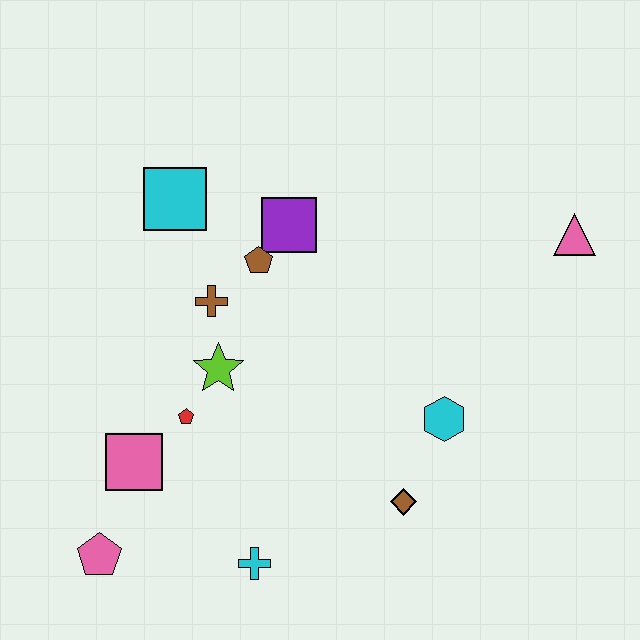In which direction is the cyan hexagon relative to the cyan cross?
The cyan hexagon is to the right of the cyan cross.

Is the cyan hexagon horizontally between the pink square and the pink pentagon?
No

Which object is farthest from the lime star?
The pink triangle is farthest from the lime star.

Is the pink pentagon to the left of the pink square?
Yes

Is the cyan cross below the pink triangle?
Yes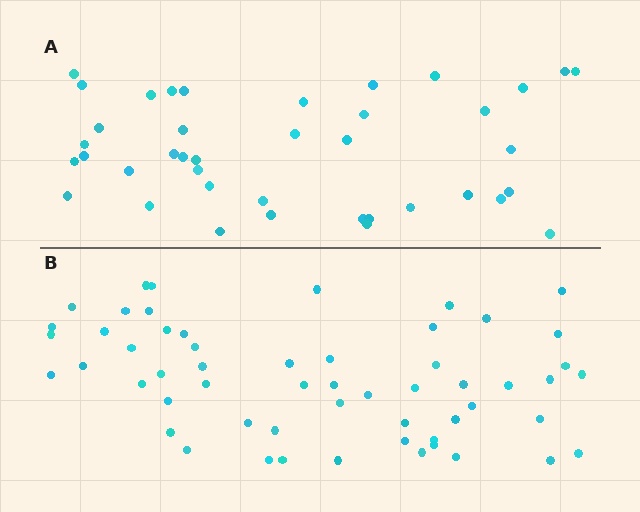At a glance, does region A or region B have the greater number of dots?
Region B (the bottom region) has more dots.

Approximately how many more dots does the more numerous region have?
Region B has approximately 15 more dots than region A.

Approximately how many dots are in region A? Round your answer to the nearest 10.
About 40 dots.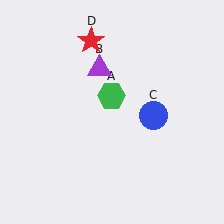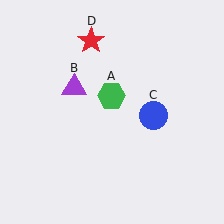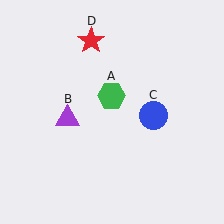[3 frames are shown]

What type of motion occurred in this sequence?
The purple triangle (object B) rotated counterclockwise around the center of the scene.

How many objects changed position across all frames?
1 object changed position: purple triangle (object B).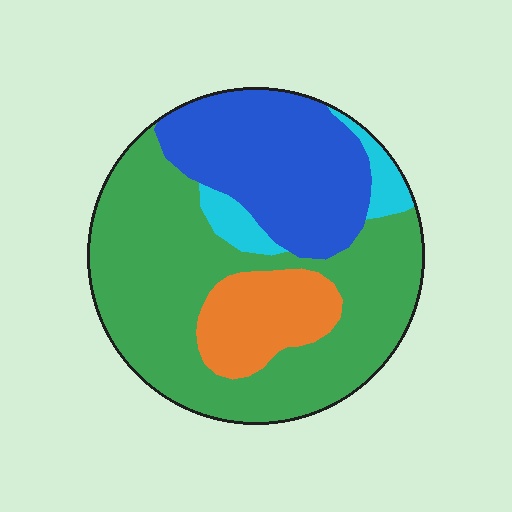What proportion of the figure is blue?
Blue takes up about one quarter (1/4) of the figure.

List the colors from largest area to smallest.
From largest to smallest: green, blue, orange, cyan.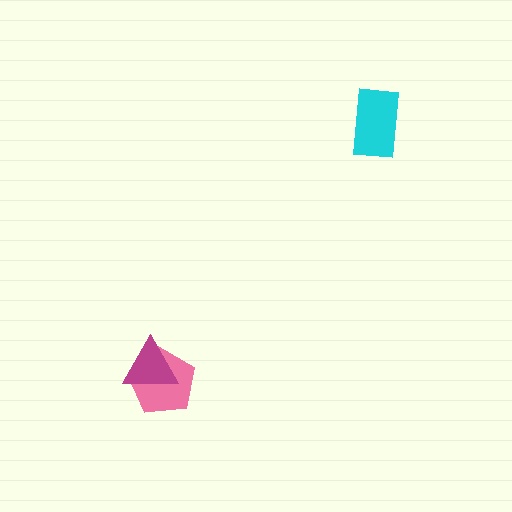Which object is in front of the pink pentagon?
The magenta triangle is in front of the pink pentagon.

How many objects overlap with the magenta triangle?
1 object overlaps with the magenta triangle.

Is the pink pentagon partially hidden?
Yes, it is partially covered by another shape.